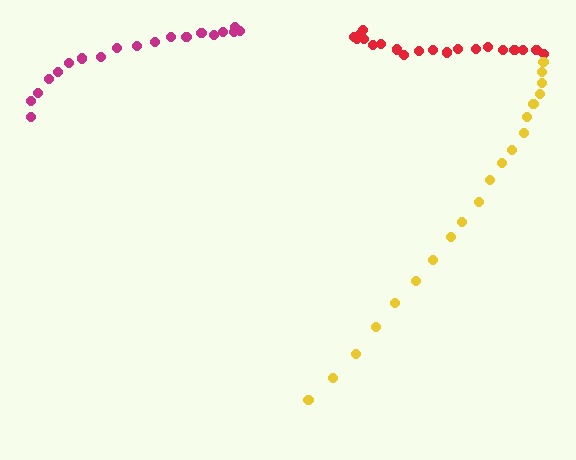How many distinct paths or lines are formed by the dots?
There are 3 distinct paths.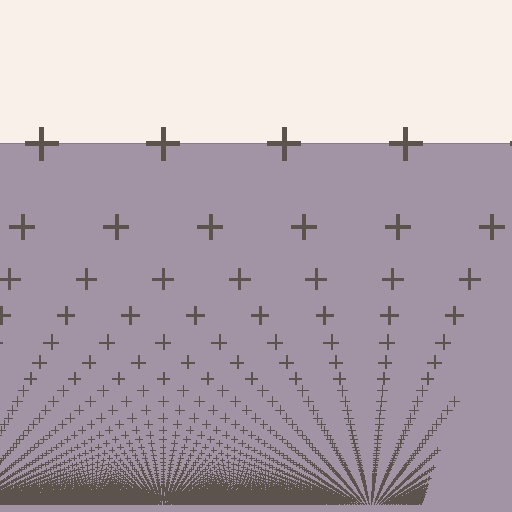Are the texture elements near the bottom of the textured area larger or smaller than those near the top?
Smaller. The gradient is inverted — elements near the bottom are smaller and denser.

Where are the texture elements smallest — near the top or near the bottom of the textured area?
Near the bottom.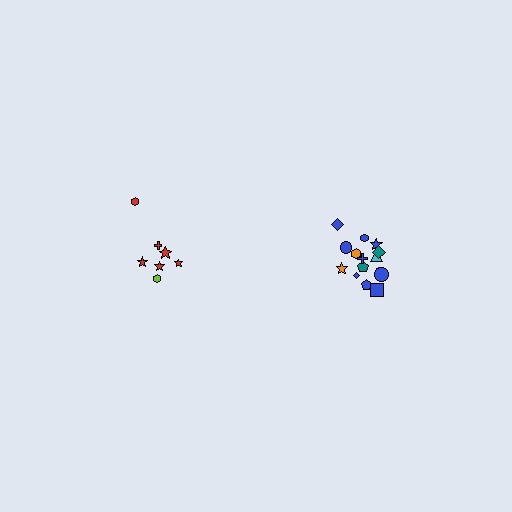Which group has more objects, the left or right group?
The right group.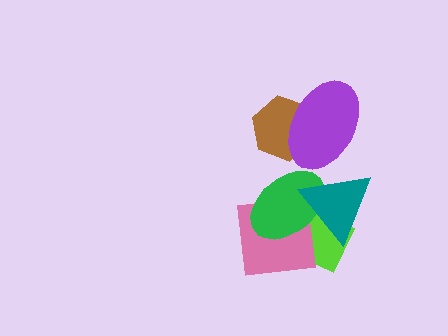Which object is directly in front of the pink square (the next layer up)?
The green ellipse is directly in front of the pink square.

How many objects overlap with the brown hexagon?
1 object overlaps with the brown hexagon.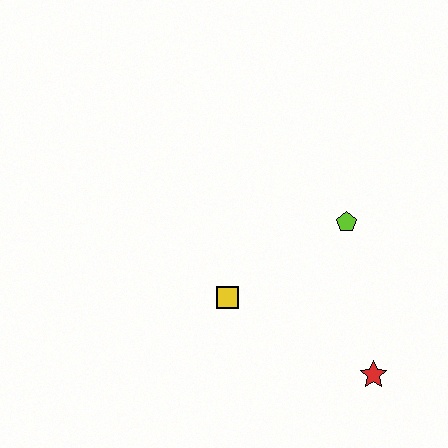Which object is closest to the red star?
The lime pentagon is closest to the red star.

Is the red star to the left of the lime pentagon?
No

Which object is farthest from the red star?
The yellow square is farthest from the red star.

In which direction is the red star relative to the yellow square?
The red star is to the right of the yellow square.